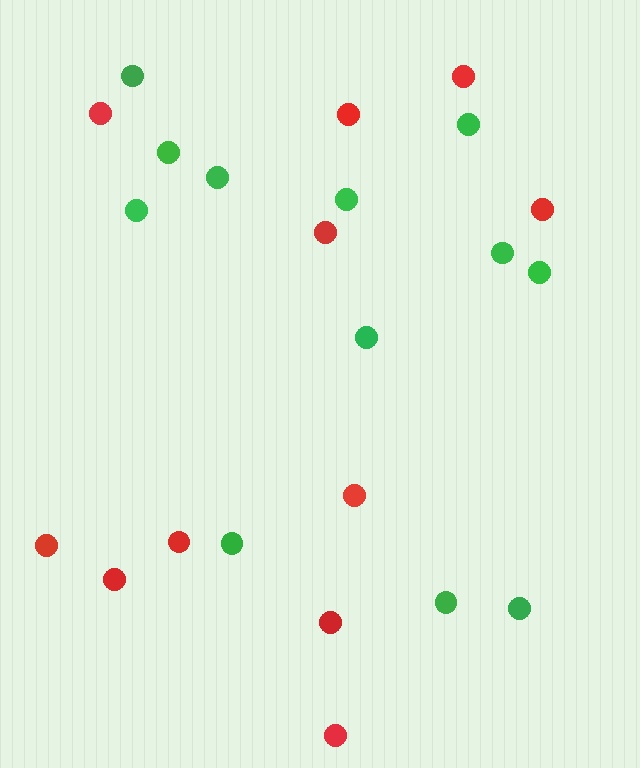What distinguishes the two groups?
There are 2 groups: one group of green circles (12) and one group of red circles (11).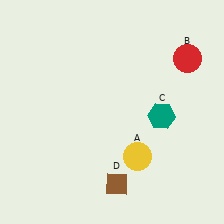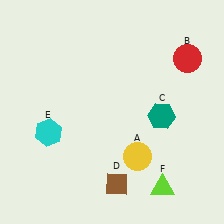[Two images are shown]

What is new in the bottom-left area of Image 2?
A cyan hexagon (E) was added in the bottom-left area of Image 2.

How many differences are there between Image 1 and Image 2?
There are 2 differences between the two images.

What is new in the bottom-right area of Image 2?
A lime triangle (F) was added in the bottom-right area of Image 2.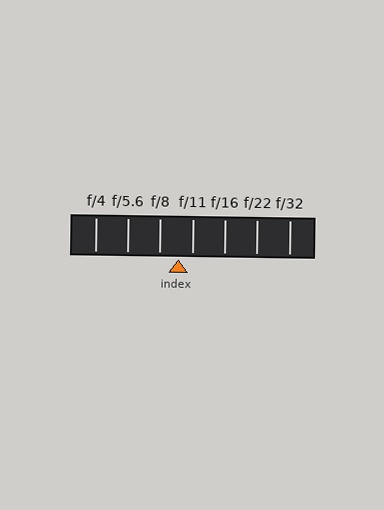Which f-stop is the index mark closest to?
The index mark is closest to f/11.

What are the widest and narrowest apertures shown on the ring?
The widest aperture shown is f/4 and the narrowest is f/32.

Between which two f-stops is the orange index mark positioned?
The index mark is between f/8 and f/11.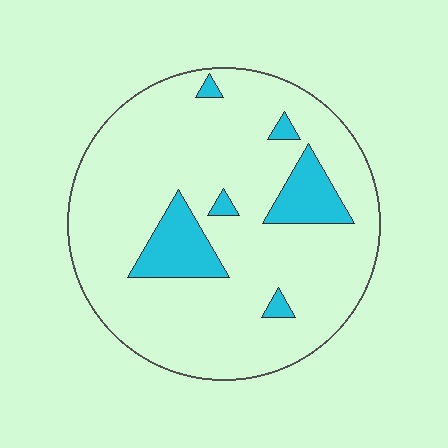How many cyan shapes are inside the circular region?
6.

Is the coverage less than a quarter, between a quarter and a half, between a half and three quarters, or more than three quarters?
Less than a quarter.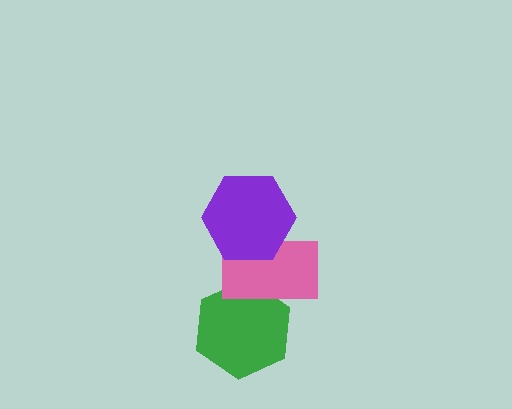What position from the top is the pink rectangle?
The pink rectangle is 2nd from the top.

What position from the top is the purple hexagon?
The purple hexagon is 1st from the top.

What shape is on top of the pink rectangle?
The purple hexagon is on top of the pink rectangle.